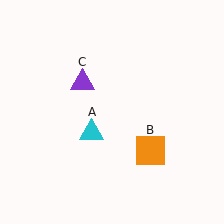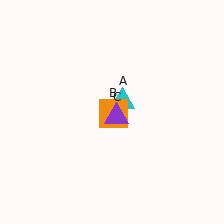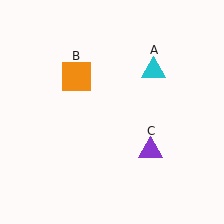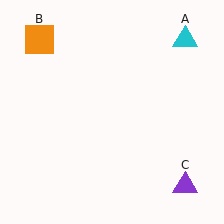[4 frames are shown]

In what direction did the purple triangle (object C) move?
The purple triangle (object C) moved down and to the right.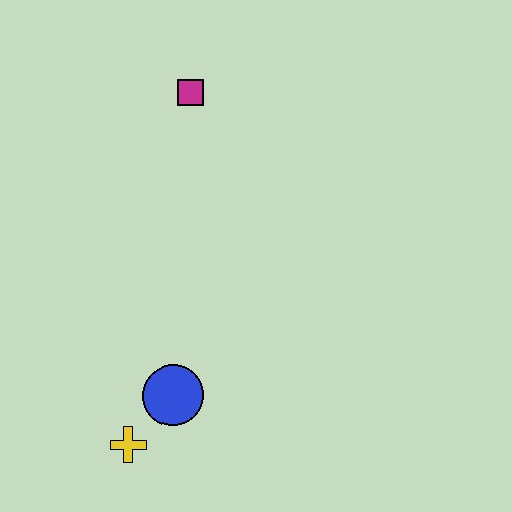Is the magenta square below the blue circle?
No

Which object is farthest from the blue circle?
The magenta square is farthest from the blue circle.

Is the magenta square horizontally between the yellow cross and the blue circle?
No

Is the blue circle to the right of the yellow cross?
Yes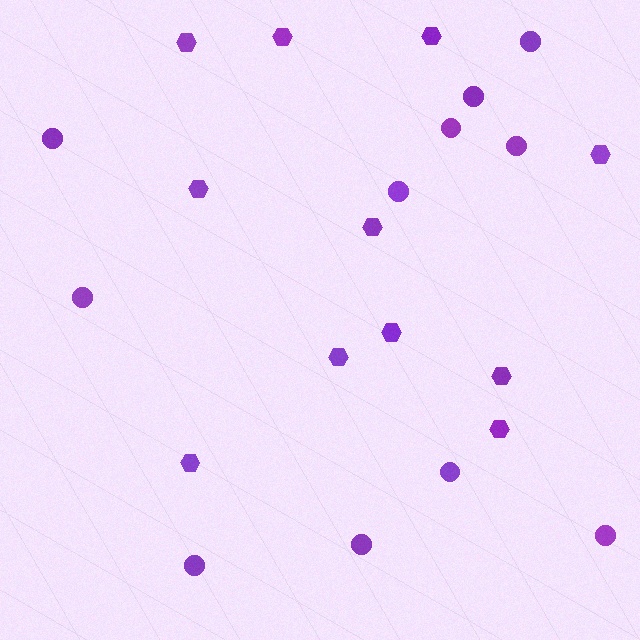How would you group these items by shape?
There are 2 groups: one group of circles (11) and one group of hexagons (11).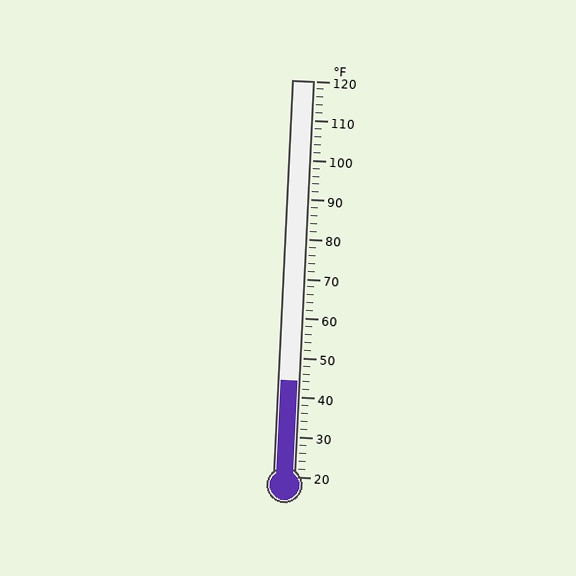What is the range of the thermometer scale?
The thermometer scale ranges from 20°F to 120°F.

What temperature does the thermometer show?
The thermometer shows approximately 44°F.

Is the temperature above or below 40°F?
The temperature is above 40°F.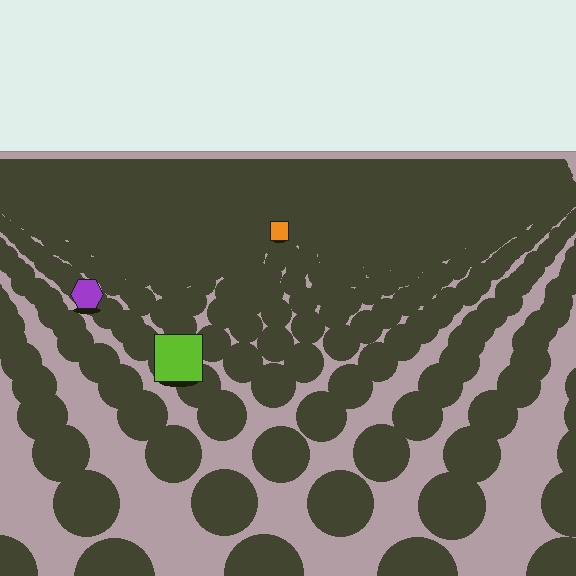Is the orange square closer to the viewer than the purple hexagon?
No. The purple hexagon is closer — you can tell from the texture gradient: the ground texture is coarser near it.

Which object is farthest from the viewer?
The orange square is farthest from the viewer. It appears smaller and the ground texture around it is denser.